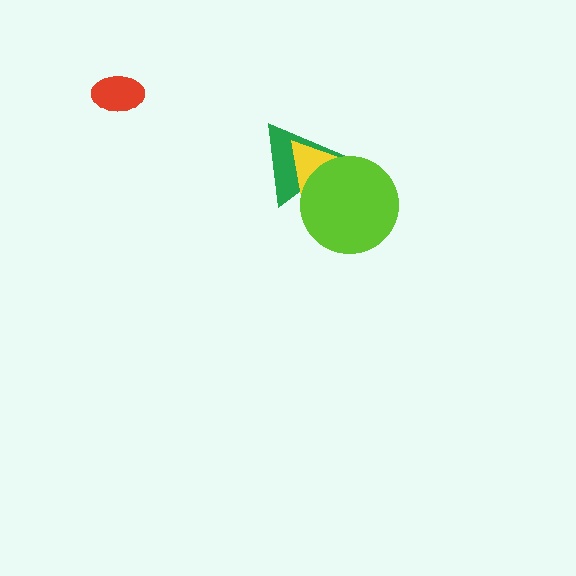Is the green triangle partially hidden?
Yes, it is partially covered by another shape.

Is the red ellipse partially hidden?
No, no other shape covers it.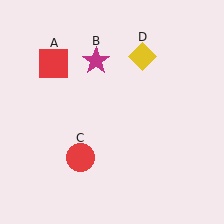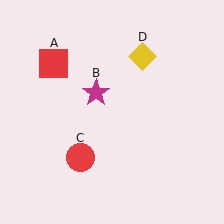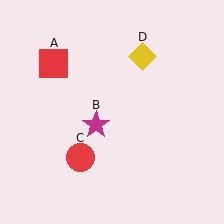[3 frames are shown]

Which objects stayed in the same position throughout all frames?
Red square (object A) and red circle (object C) and yellow diamond (object D) remained stationary.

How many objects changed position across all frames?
1 object changed position: magenta star (object B).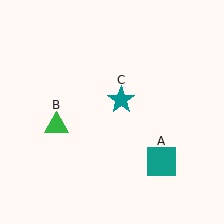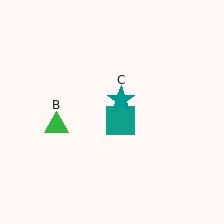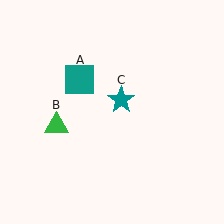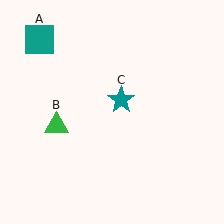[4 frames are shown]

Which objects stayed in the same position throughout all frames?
Green triangle (object B) and teal star (object C) remained stationary.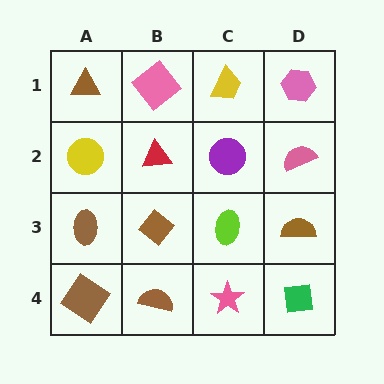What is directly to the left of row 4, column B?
A brown diamond.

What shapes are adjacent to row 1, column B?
A red triangle (row 2, column B), a brown triangle (row 1, column A), a yellow trapezoid (row 1, column C).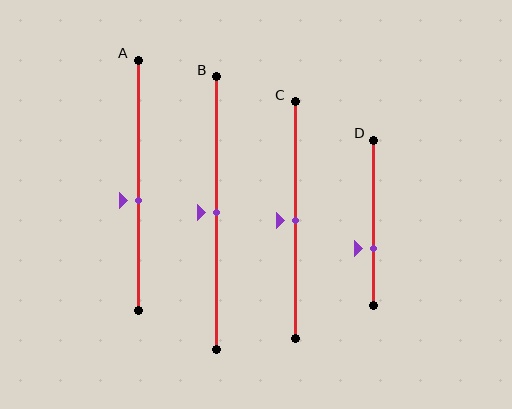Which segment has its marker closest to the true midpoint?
Segment B has its marker closest to the true midpoint.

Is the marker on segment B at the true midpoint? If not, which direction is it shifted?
Yes, the marker on segment B is at the true midpoint.